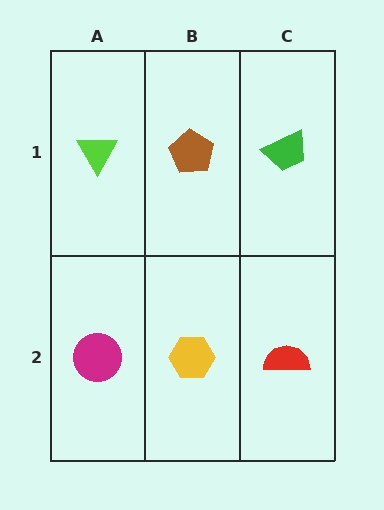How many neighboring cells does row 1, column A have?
2.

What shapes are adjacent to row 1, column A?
A magenta circle (row 2, column A), a brown pentagon (row 1, column B).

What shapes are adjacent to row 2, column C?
A green trapezoid (row 1, column C), a yellow hexagon (row 2, column B).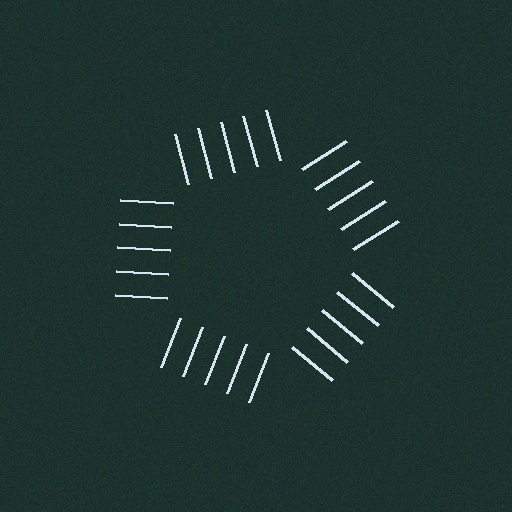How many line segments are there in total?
25 — 5 along each of the 5 edges.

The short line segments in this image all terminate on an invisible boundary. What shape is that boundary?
An illusory pentagon — the line segments terminate on its edges but no continuous stroke is drawn.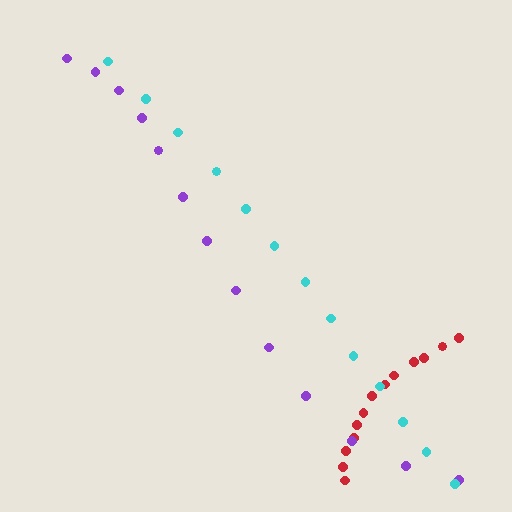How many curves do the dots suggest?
There are 3 distinct paths.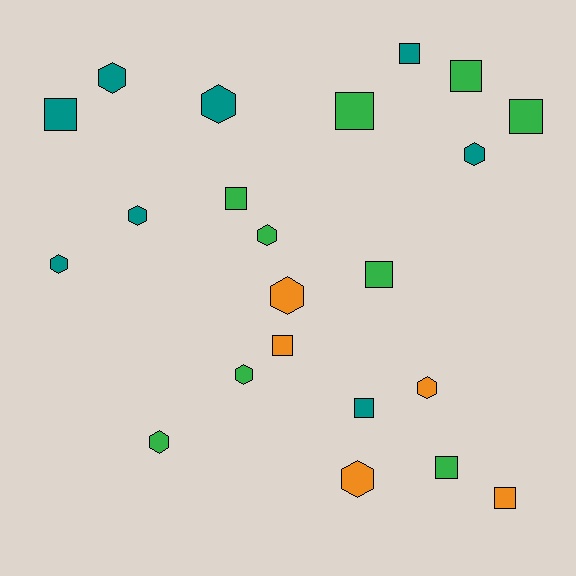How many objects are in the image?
There are 22 objects.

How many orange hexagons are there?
There are 3 orange hexagons.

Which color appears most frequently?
Green, with 9 objects.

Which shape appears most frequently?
Hexagon, with 11 objects.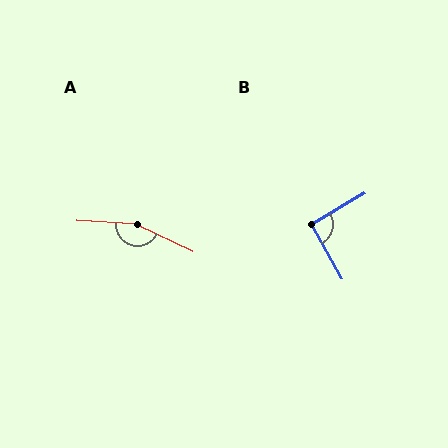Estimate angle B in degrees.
Approximately 92 degrees.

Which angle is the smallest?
B, at approximately 92 degrees.